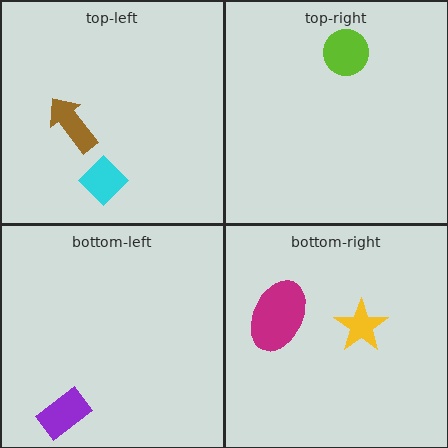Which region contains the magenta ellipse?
The bottom-right region.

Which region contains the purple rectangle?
The bottom-left region.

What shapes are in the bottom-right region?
The magenta ellipse, the yellow star.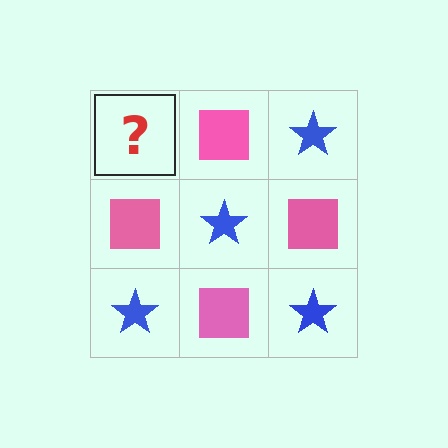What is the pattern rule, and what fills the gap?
The rule is that it alternates blue star and pink square in a checkerboard pattern. The gap should be filled with a blue star.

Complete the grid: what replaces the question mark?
The question mark should be replaced with a blue star.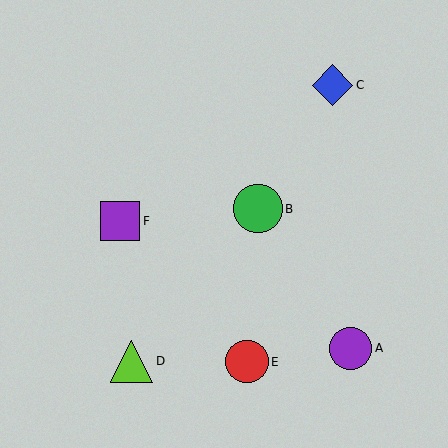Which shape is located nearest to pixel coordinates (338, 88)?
The blue diamond (labeled C) at (333, 85) is nearest to that location.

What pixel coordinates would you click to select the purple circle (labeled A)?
Click at (350, 348) to select the purple circle A.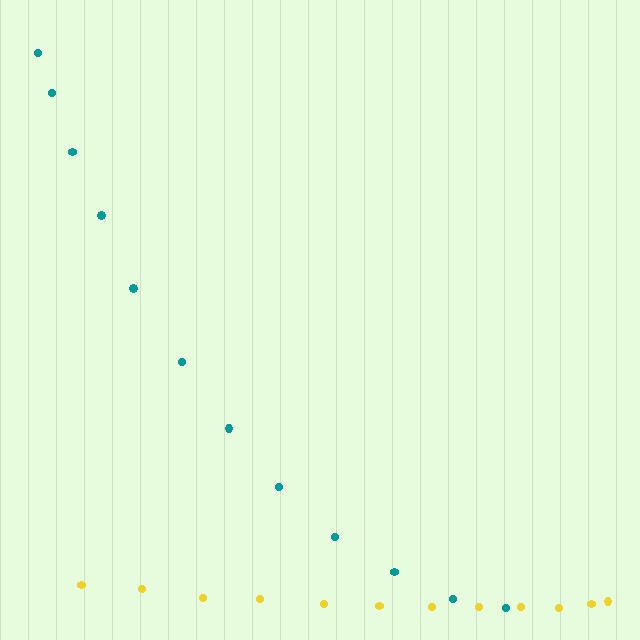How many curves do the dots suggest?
There are 2 distinct paths.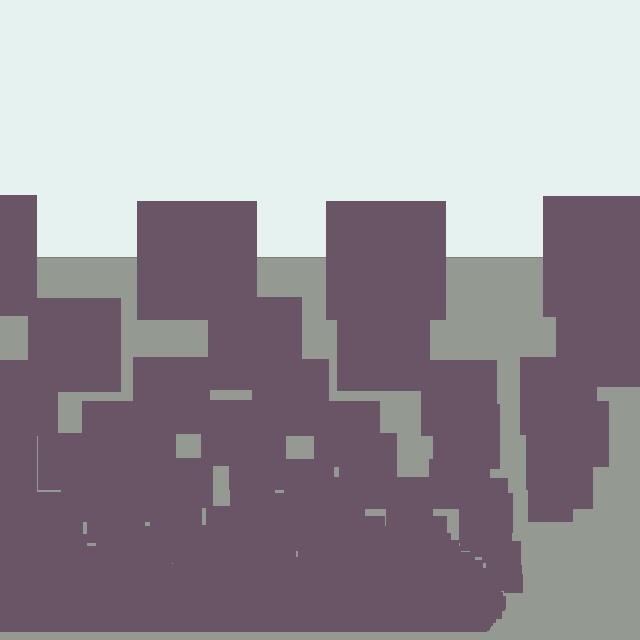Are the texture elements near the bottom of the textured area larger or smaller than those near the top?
Smaller. The gradient is inverted — elements near the bottom are smaller and denser.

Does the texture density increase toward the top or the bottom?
Density increases toward the bottom.